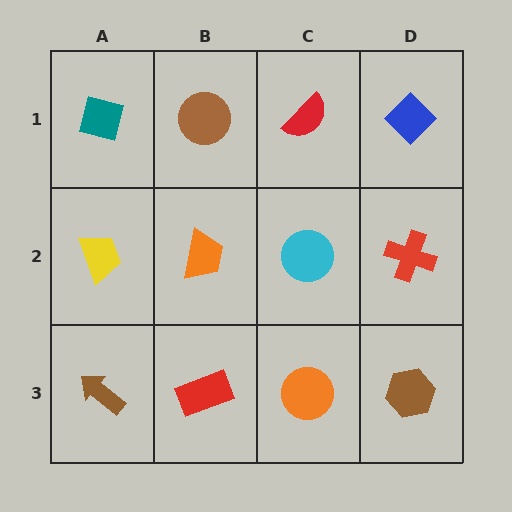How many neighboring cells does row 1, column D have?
2.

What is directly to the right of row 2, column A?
An orange trapezoid.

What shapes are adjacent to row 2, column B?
A brown circle (row 1, column B), a red rectangle (row 3, column B), a yellow trapezoid (row 2, column A), a cyan circle (row 2, column C).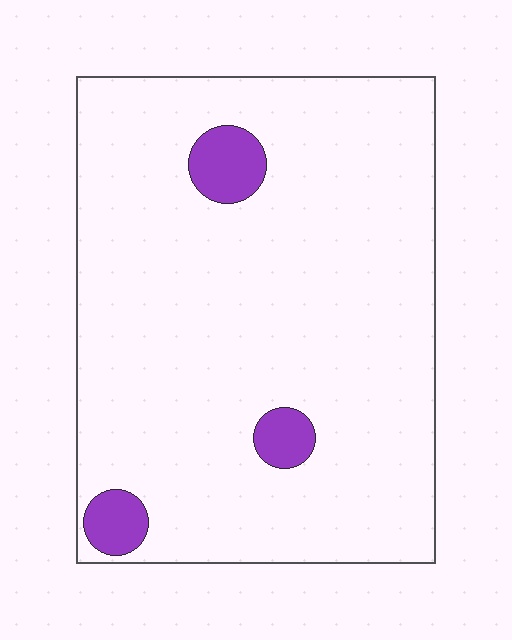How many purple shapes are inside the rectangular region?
3.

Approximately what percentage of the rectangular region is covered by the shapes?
Approximately 5%.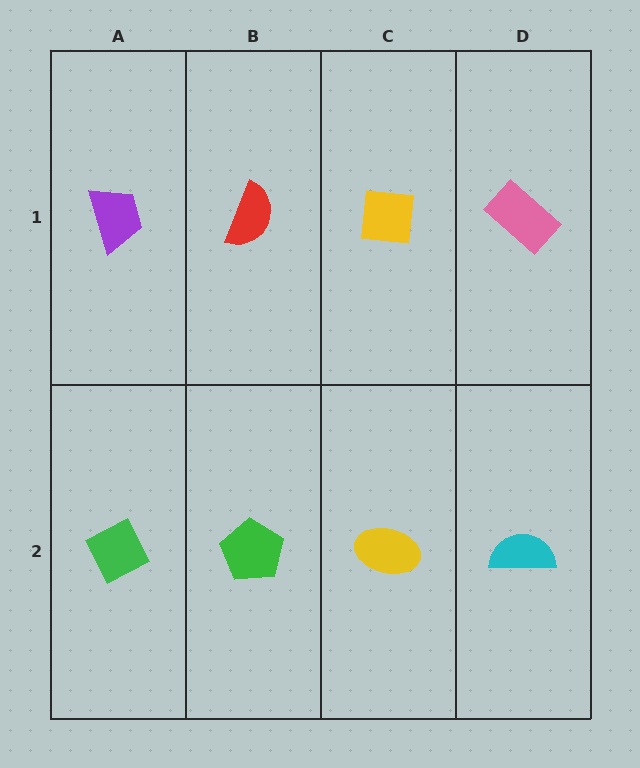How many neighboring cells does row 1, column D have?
2.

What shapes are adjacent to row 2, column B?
A red semicircle (row 1, column B), a green diamond (row 2, column A), a yellow ellipse (row 2, column C).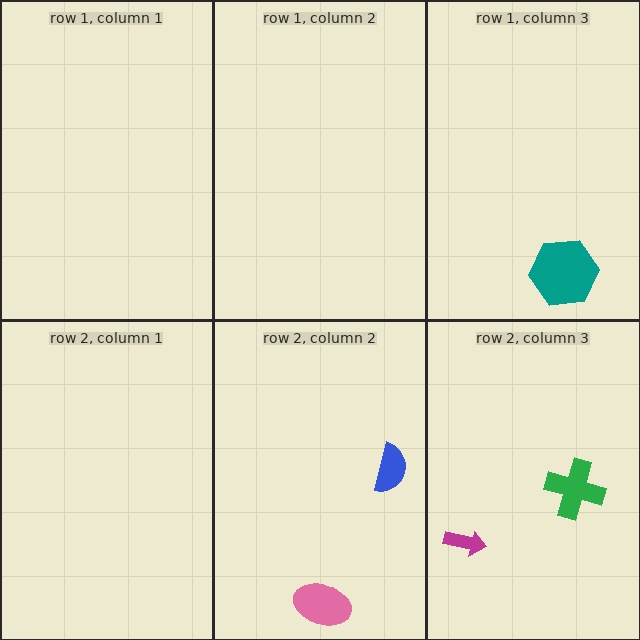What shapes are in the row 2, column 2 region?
The pink ellipse, the blue semicircle.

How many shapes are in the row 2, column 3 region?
2.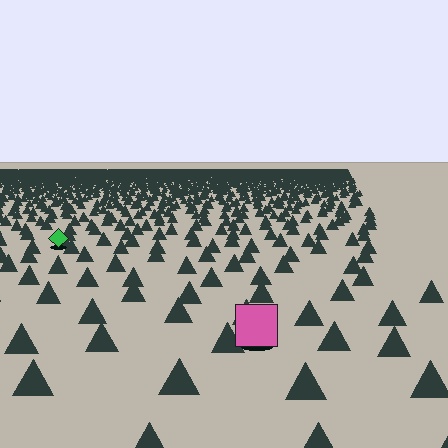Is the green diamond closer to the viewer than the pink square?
No. The pink square is closer — you can tell from the texture gradient: the ground texture is coarser near it.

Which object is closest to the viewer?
The pink square is closest. The texture marks near it are larger and more spread out.